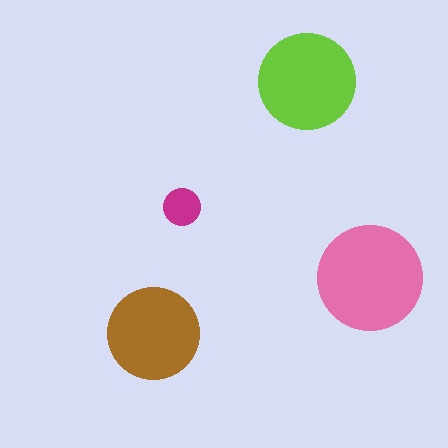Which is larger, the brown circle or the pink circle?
The pink one.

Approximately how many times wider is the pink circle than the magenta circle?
About 3 times wider.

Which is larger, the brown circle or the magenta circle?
The brown one.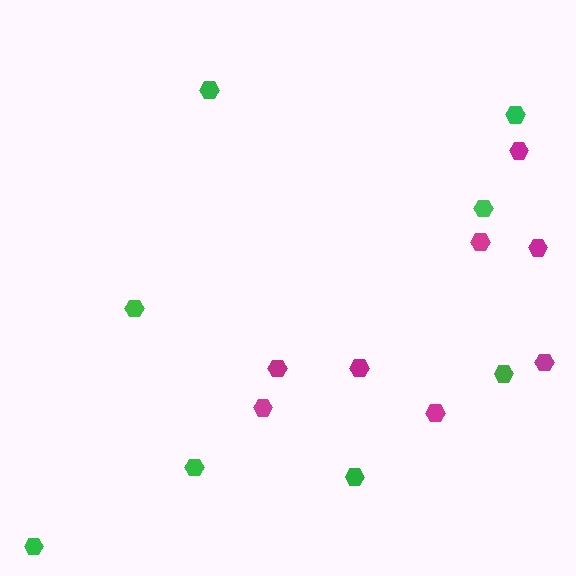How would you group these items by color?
There are 2 groups: one group of magenta hexagons (8) and one group of green hexagons (8).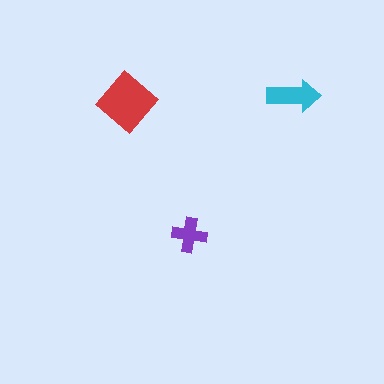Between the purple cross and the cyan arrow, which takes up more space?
The cyan arrow.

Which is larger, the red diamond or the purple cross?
The red diamond.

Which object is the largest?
The red diamond.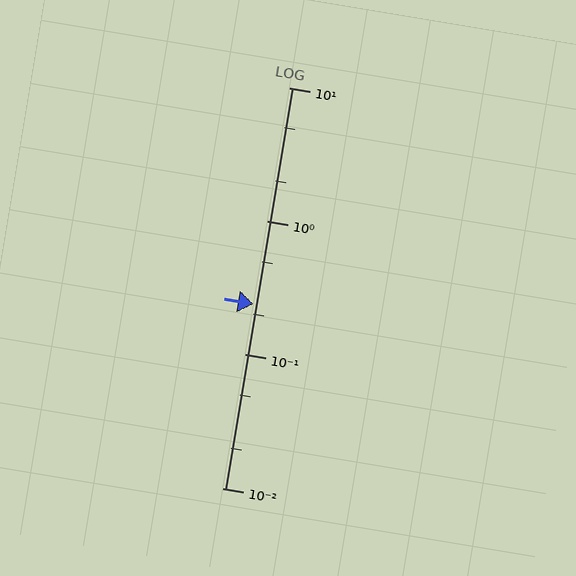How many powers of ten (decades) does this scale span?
The scale spans 3 decades, from 0.01 to 10.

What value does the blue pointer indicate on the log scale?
The pointer indicates approximately 0.24.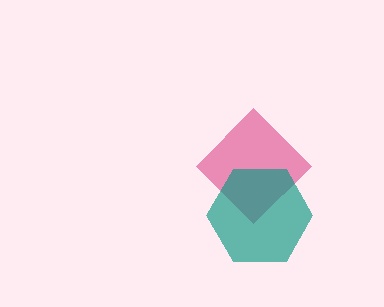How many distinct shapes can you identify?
There are 2 distinct shapes: a pink diamond, a teal hexagon.